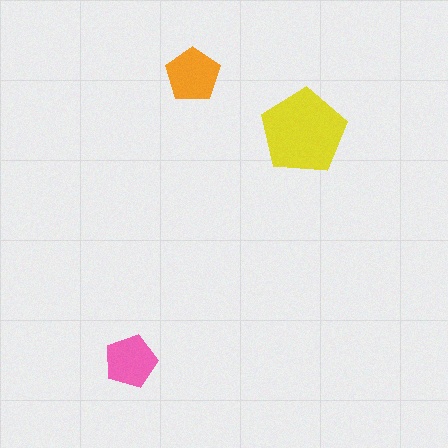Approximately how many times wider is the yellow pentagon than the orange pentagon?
About 1.5 times wider.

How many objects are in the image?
There are 3 objects in the image.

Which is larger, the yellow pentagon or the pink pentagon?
The yellow one.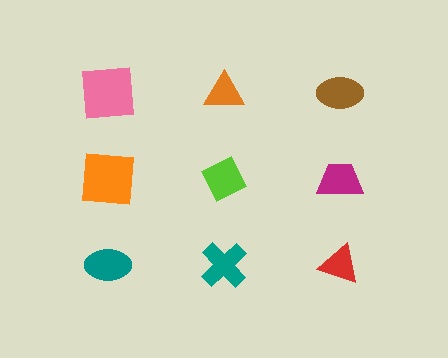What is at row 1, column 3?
A brown ellipse.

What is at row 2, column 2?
A lime diamond.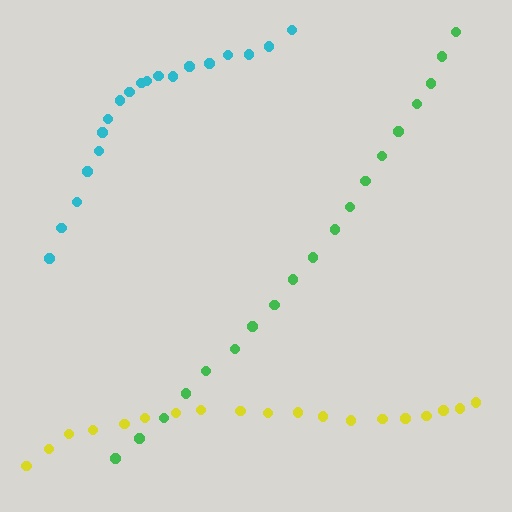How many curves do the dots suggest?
There are 3 distinct paths.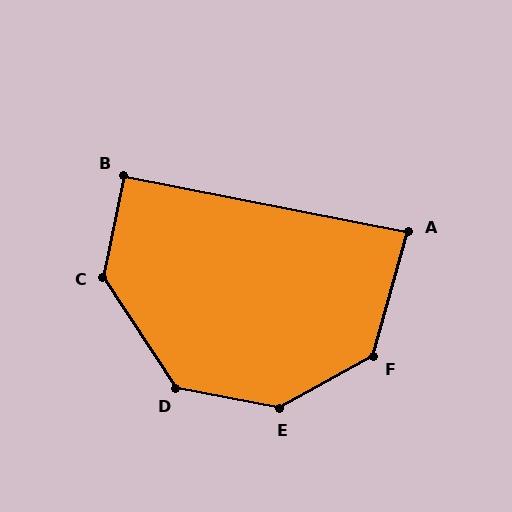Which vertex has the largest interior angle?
E, at approximately 140 degrees.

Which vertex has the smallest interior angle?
A, at approximately 86 degrees.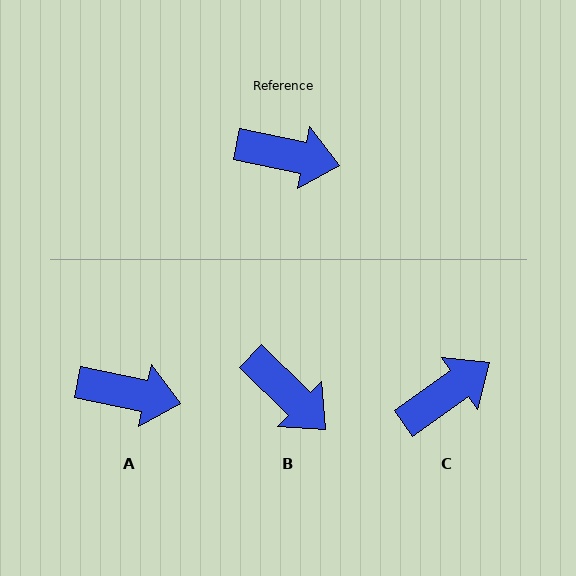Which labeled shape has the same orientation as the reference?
A.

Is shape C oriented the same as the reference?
No, it is off by about 47 degrees.